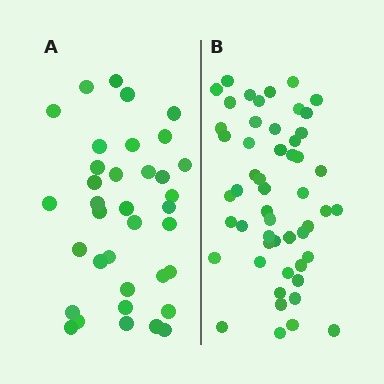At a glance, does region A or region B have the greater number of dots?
Region B (the right region) has more dots.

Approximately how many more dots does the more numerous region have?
Region B has approximately 15 more dots than region A.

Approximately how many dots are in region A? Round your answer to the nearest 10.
About 40 dots. (The exact count is 36, which rounds to 40.)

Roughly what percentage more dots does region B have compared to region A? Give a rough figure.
About 45% more.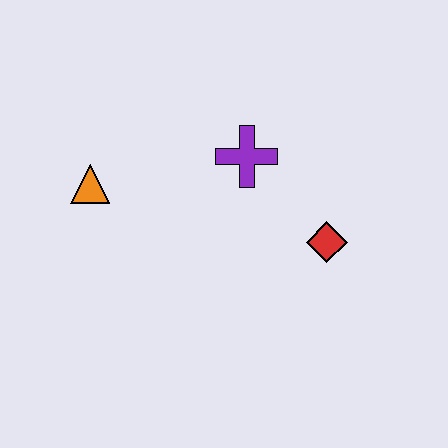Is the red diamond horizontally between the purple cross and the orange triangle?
No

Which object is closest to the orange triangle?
The purple cross is closest to the orange triangle.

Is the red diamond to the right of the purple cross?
Yes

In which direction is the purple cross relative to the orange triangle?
The purple cross is to the right of the orange triangle.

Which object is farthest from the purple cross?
The orange triangle is farthest from the purple cross.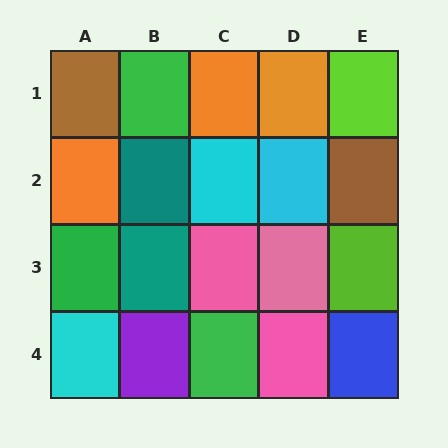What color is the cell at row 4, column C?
Green.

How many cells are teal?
2 cells are teal.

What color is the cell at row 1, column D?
Orange.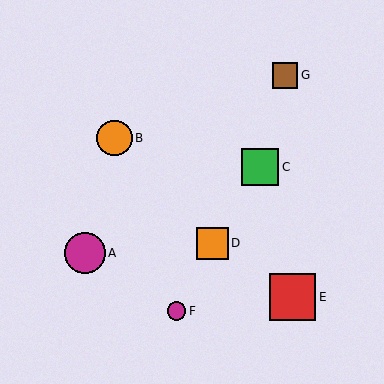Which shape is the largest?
The red square (labeled E) is the largest.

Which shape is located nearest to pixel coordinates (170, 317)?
The magenta circle (labeled F) at (176, 311) is nearest to that location.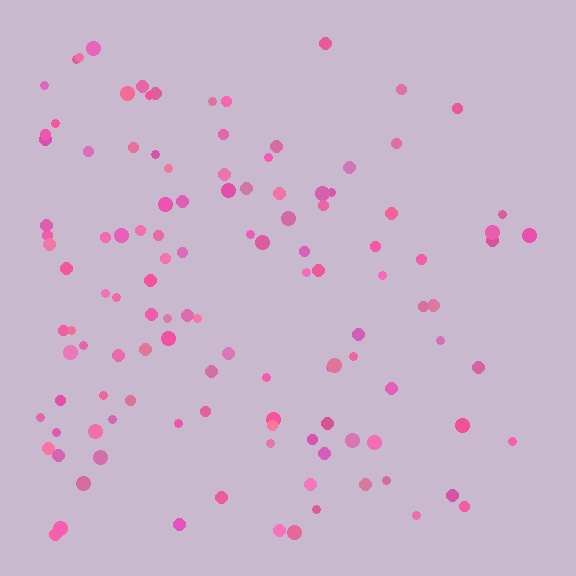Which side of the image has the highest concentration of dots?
The left.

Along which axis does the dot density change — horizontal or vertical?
Horizontal.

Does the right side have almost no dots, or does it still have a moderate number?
Still a moderate number, just noticeably fewer than the left.